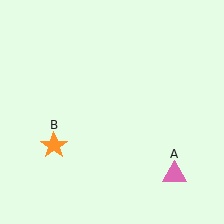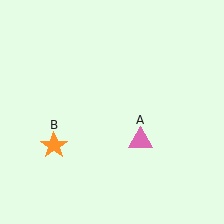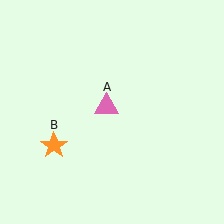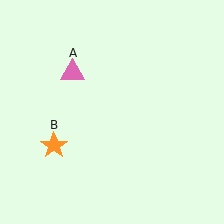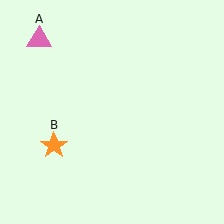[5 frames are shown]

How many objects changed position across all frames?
1 object changed position: pink triangle (object A).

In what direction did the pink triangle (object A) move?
The pink triangle (object A) moved up and to the left.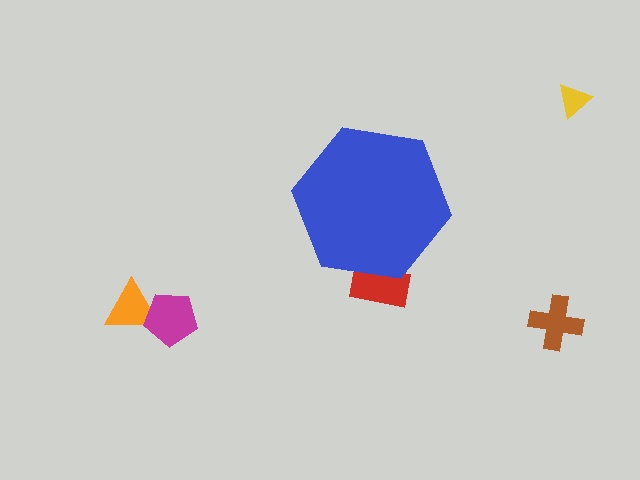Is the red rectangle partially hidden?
Yes, the red rectangle is partially hidden behind the blue hexagon.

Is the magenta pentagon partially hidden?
No, the magenta pentagon is fully visible.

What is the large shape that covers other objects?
A blue hexagon.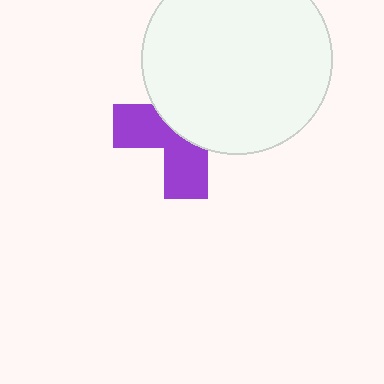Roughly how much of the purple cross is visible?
A small part of it is visible (roughly 44%).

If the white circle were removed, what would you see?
You would see the complete purple cross.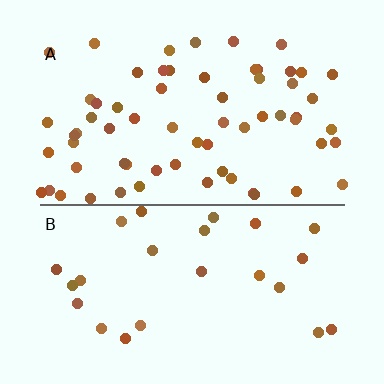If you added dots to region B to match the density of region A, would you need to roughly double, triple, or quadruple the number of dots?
Approximately triple.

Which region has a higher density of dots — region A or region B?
A (the top).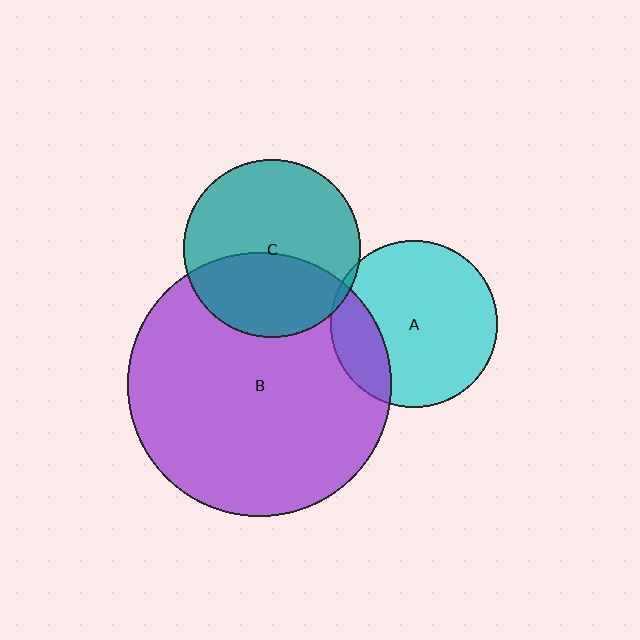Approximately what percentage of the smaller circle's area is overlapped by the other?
Approximately 5%.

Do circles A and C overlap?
Yes.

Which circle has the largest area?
Circle B (purple).